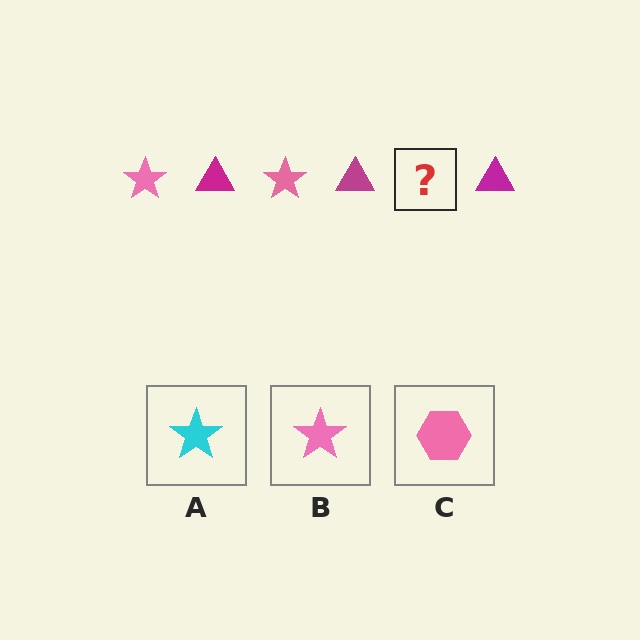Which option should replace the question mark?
Option B.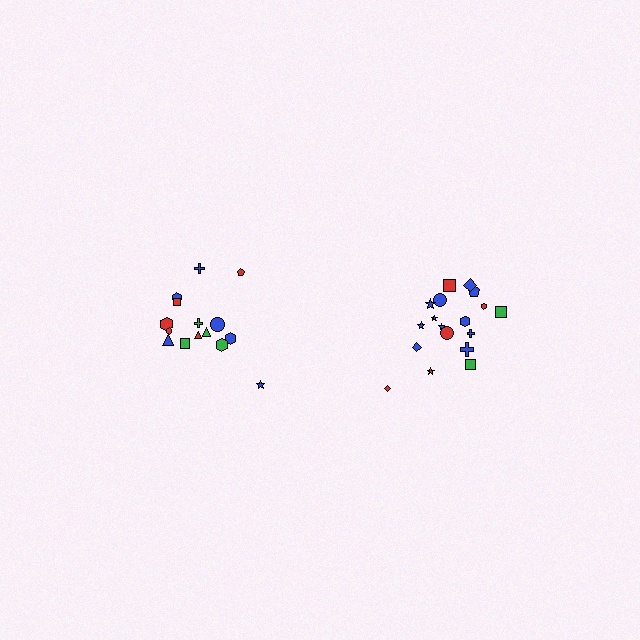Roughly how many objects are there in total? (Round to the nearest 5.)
Roughly 35 objects in total.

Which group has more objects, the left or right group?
The right group.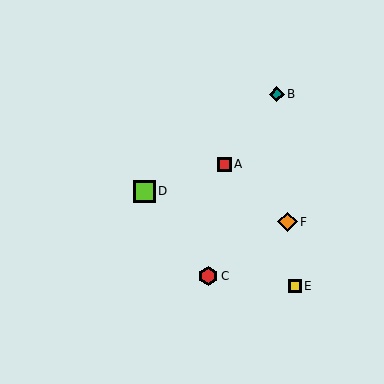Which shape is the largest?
The lime square (labeled D) is the largest.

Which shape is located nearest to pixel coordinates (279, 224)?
The orange diamond (labeled F) at (288, 222) is nearest to that location.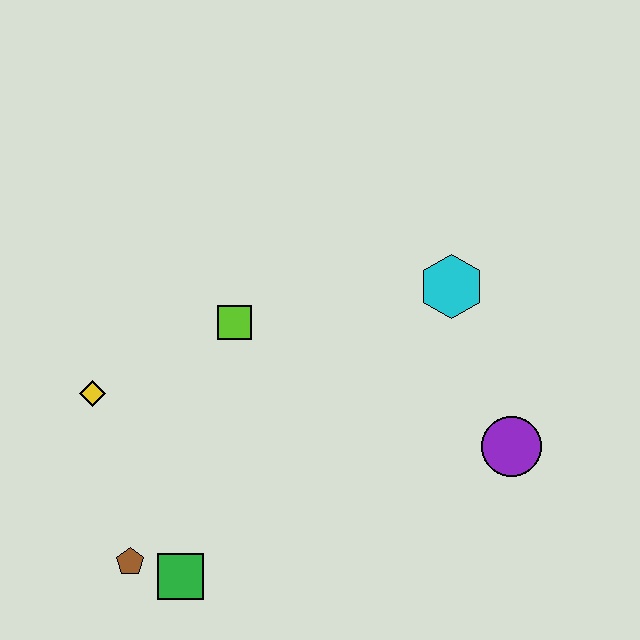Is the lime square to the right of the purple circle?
No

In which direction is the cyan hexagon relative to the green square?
The cyan hexagon is above the green square.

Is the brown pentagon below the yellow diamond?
Yes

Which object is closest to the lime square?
The yellow diamond is closest to the lime square.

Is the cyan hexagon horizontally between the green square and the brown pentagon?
No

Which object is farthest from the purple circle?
The yellow diamond is farthest from the purple circle.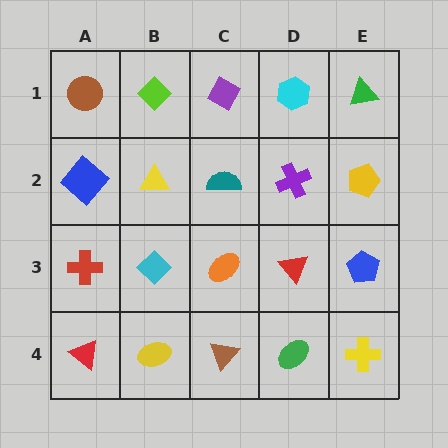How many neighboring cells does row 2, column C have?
4.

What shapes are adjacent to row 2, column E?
A green triangle (row 1, column E), a blue pentagon (row 3, column E), a purple cross (row 2, column D).